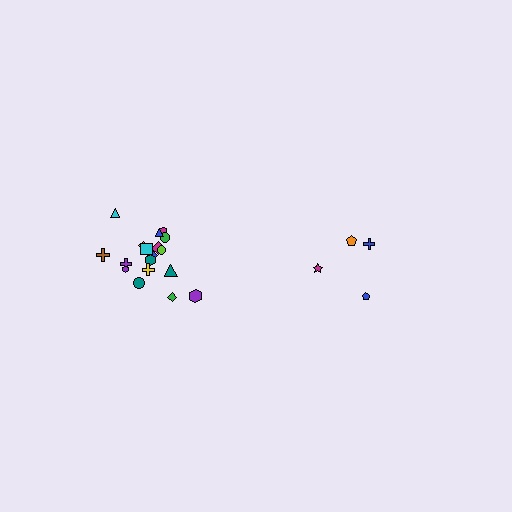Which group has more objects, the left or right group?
The left group.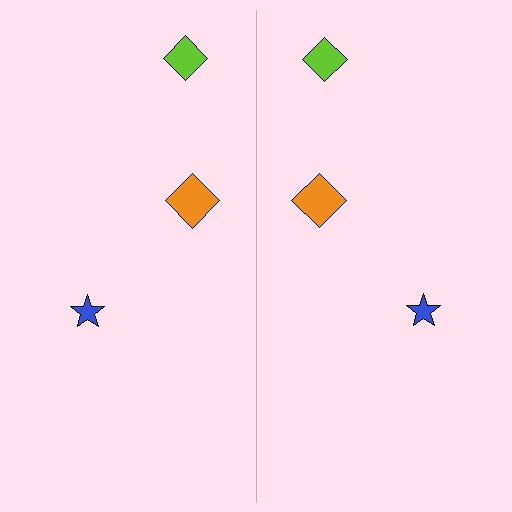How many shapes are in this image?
There are 6 shapes in this image.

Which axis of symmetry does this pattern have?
The pattern has a vertical axis of symmetry running through the center of the image.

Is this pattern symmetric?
Yes, this pattern has bilateral (reflection) symmetry.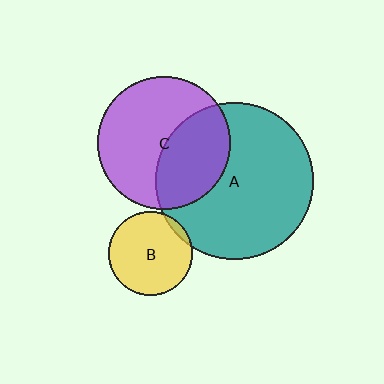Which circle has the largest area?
Circle A (teal).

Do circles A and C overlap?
Yes.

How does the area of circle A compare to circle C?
Approximately 1.4 times.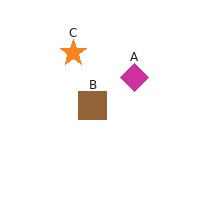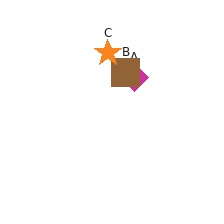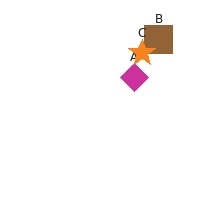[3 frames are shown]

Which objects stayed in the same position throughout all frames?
Magenta diamond (object A) remained stationary.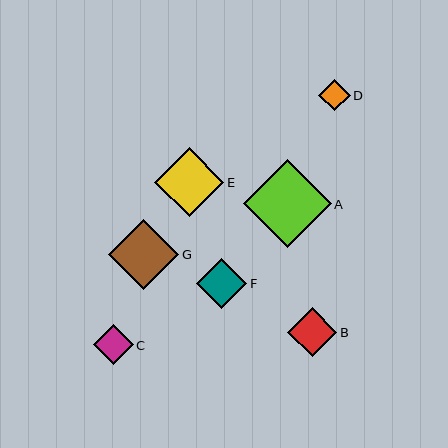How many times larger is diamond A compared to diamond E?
Diamond A is approximately 1.3 times the size of diamond E.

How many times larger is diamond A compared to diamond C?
Diamond A is approximately 2.2 times the size of diamond C.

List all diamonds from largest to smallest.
From largest to smallest: A, G, E, F, B, C, D.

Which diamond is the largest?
Diamond A is the largest with a size of approximately 88 pixels.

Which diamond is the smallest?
Diamond D is the smallest with a size of approximately 31 pixels.